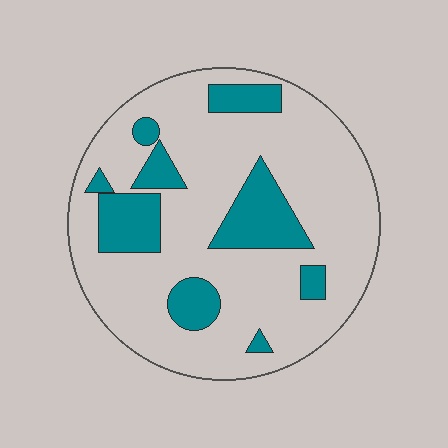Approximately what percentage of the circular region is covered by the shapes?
Approximately 20%.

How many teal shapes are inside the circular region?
9.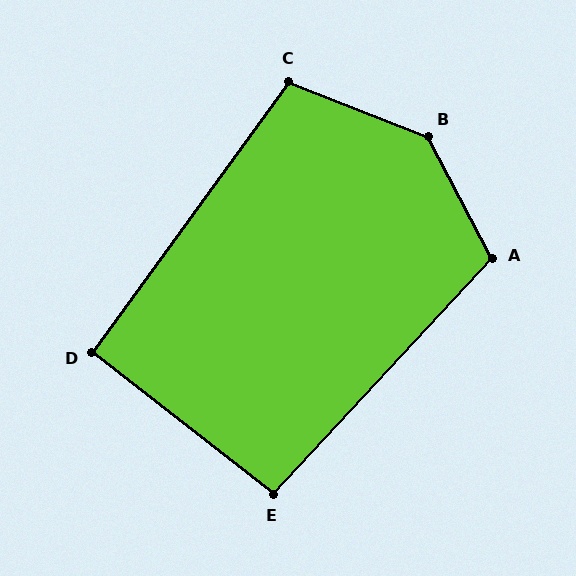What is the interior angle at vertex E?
Approximately 95 degrees (approximately right).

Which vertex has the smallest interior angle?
D, at approximately 92 degrees.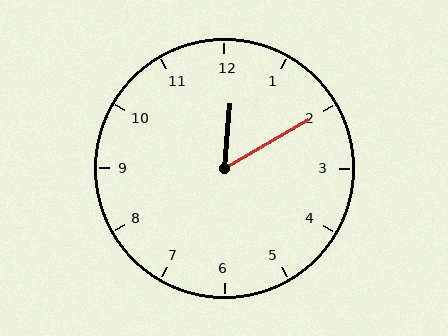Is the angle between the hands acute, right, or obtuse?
It is acute.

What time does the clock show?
12:10.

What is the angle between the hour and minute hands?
Approximately 55 degrees.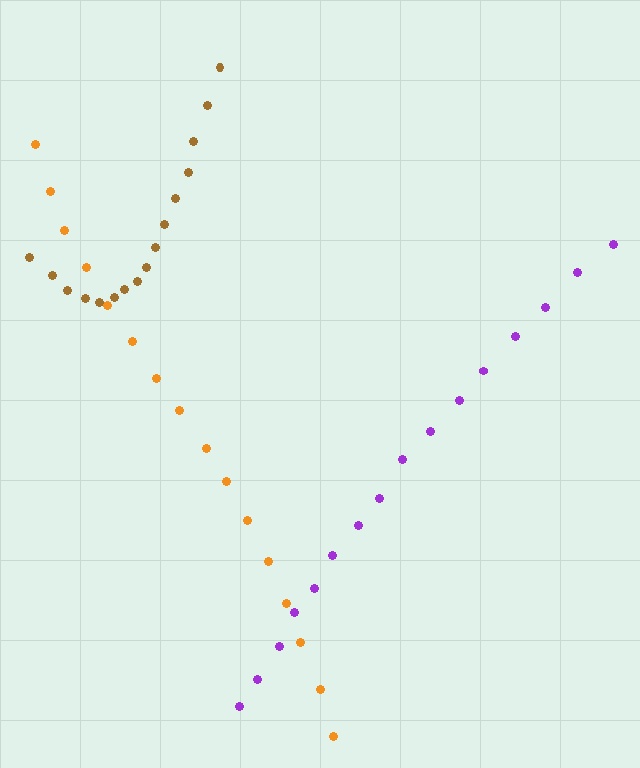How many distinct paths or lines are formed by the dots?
There are 3 distinct paths.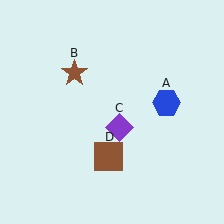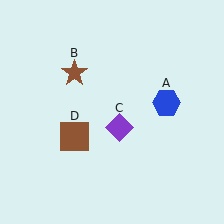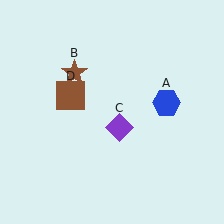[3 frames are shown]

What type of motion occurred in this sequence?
The brown square (object D) rotated clockwise around the center of the scene.